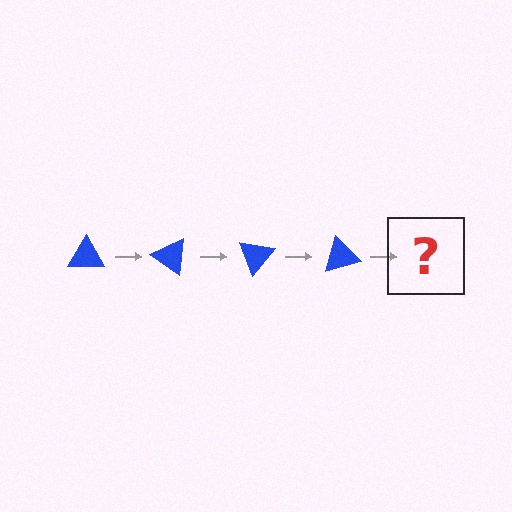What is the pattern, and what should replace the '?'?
The pattern is that the triangle rotates 35 degrees each step. The '?' should be a blue triangle rotated 140 degrees.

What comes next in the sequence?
The next element should be a blue triangle rotated 140 degrees.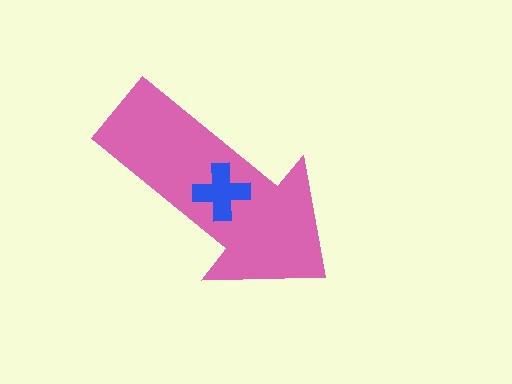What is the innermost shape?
The blue cross.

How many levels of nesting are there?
2.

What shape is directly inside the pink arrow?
The blue cross.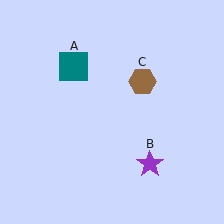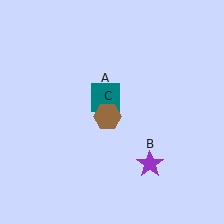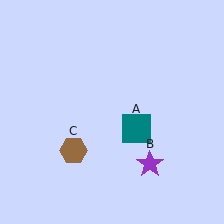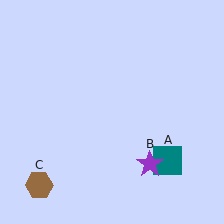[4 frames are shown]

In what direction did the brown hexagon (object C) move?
The brown hexagon (object C) moved down and to the left.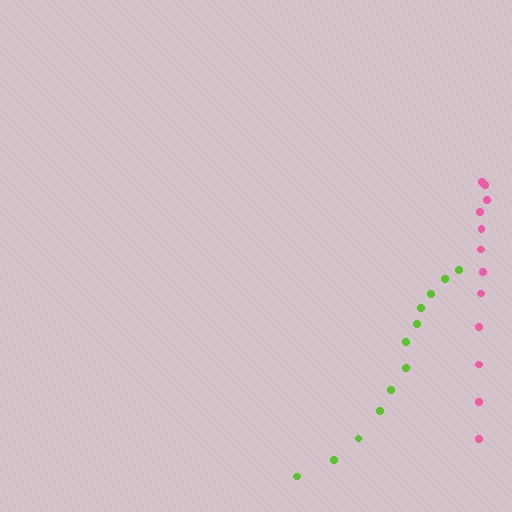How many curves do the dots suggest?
There are 2 distinct paths.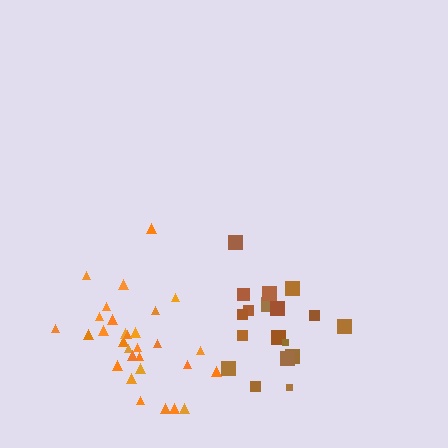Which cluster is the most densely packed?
Brown.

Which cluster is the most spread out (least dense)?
Orange.